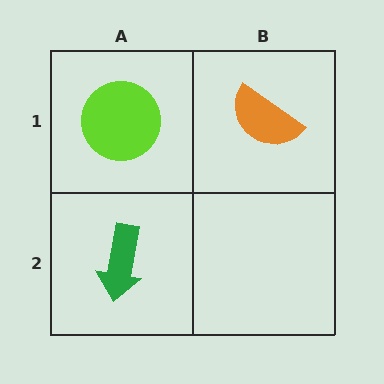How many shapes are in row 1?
2 shapes.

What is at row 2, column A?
A green arrow.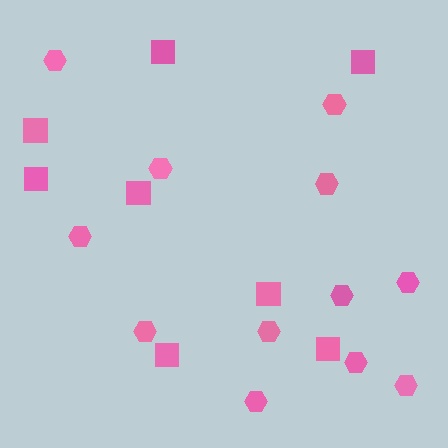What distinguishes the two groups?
There are 2 groups: one group of hexagons (12) and one group of squares (8).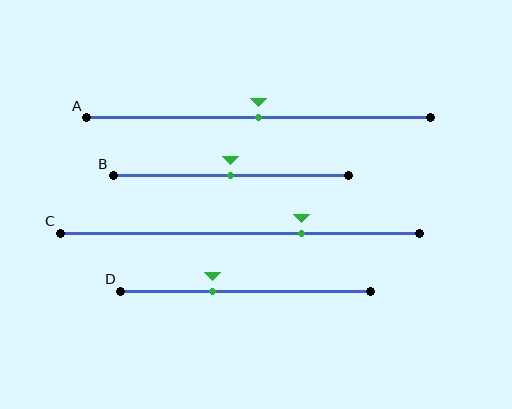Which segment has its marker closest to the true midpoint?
Segment A has its marker closest to the true midpoint.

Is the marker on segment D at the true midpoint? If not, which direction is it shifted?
No, the marker on segment D is shifted to the left by about 13% of the segment length.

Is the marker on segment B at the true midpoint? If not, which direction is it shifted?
Yes, the marker on segment B is at the true midpoint.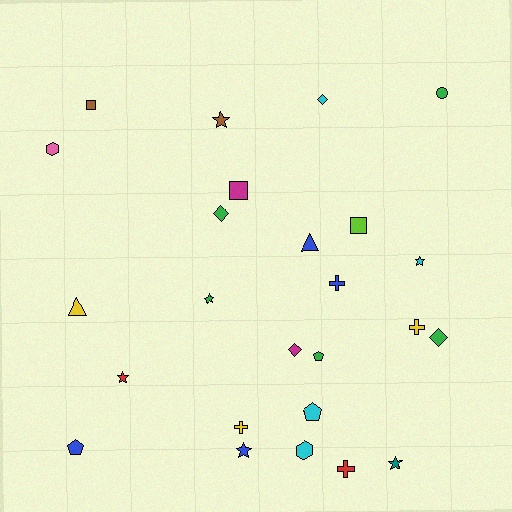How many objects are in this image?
There are 25 objects.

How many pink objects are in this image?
There is 1 pink object.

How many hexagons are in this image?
There are 2 hexagons.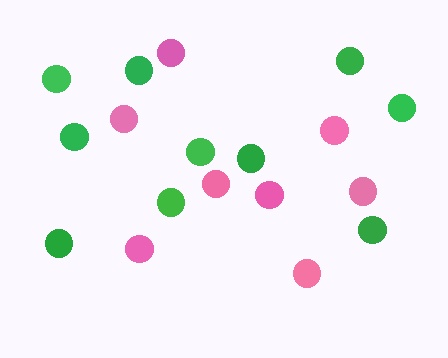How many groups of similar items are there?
There are 2 groups: one group of green circles (10) and one group of pink circles (8).